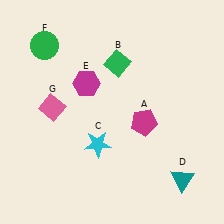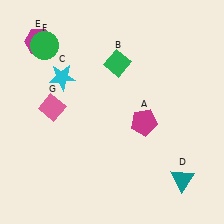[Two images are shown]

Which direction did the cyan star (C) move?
The cyan star (C) moved up.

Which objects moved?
The objects that moved are: the cyan star (C), the magenta hexagon (E).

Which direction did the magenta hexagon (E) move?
The magenta hexagon (E) moved left.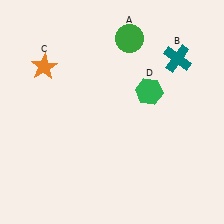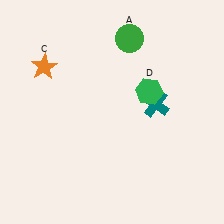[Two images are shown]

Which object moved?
The teal cross (B) moved down.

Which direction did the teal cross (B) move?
The teal cross (B) moved down.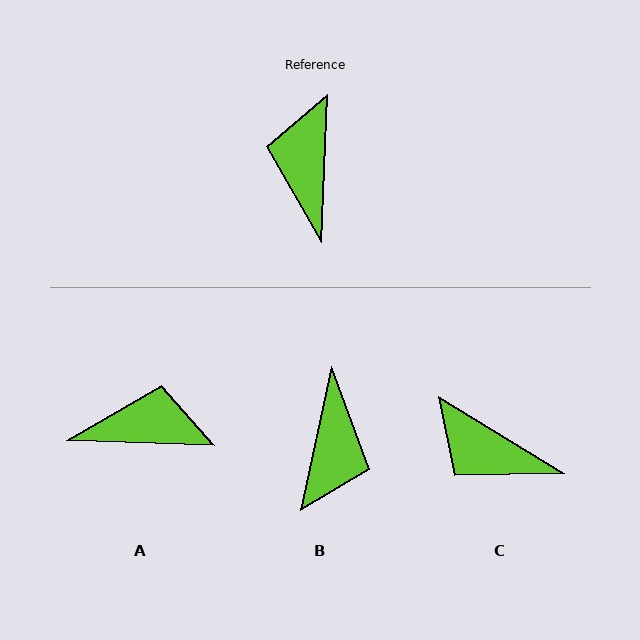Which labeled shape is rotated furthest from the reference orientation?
B, about 170 degrees away.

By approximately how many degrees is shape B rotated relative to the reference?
Approximately 170 degrees counter-clockwise.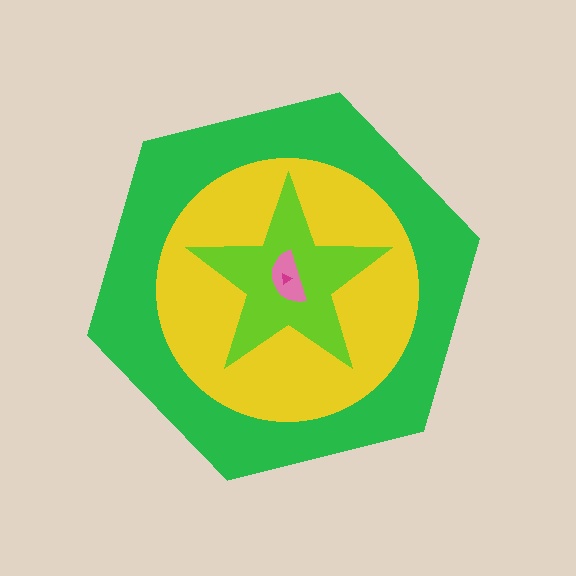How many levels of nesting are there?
5.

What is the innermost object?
The magenta triangle.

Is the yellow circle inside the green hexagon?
Yes.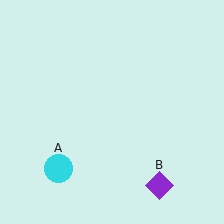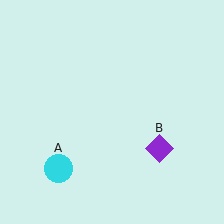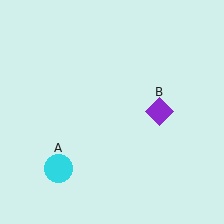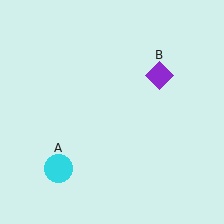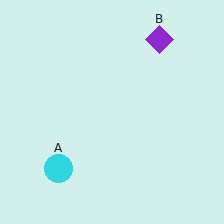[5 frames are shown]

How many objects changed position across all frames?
1 object changed position: purple diamond (object B).